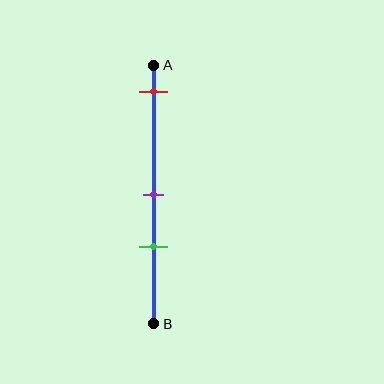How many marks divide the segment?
There are 3 marks dividing the segment.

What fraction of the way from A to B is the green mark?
The green mark is approximately 70% (0.7) of the way from A to B.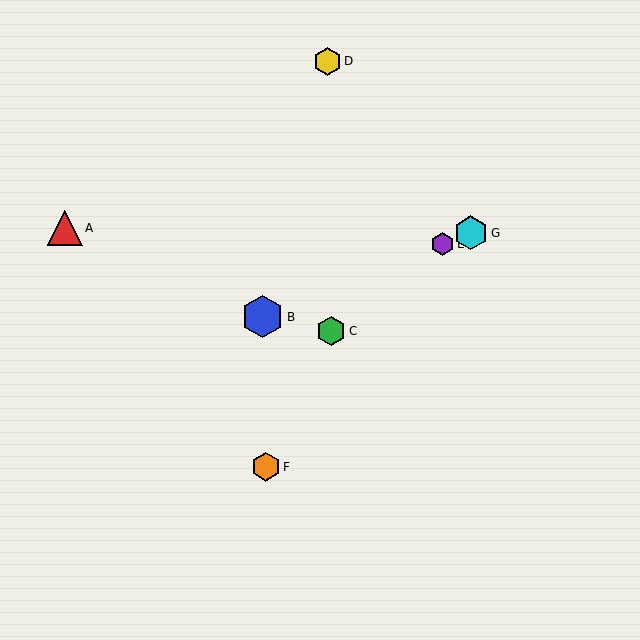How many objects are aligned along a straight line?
3 objects (B, E, G) are aligned along a straight line.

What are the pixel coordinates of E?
Object E is at (443, 244).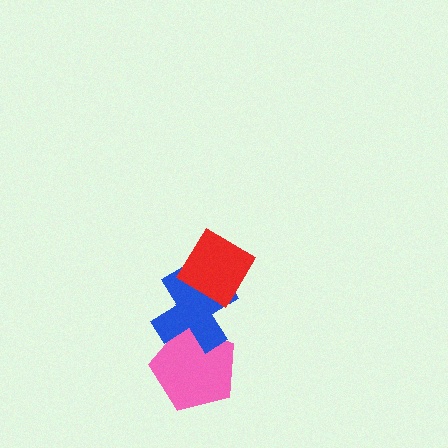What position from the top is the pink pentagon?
The pink pentagon is 3rd from the top.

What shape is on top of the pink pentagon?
The blue cross is on top of the pink pentagon.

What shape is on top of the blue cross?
The red diamond is on top of the blue cross.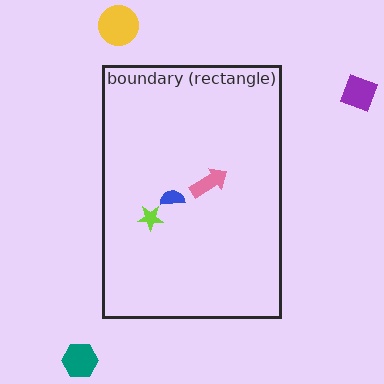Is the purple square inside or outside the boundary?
Outside.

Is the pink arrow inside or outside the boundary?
Inside.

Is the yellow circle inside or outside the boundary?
Outside.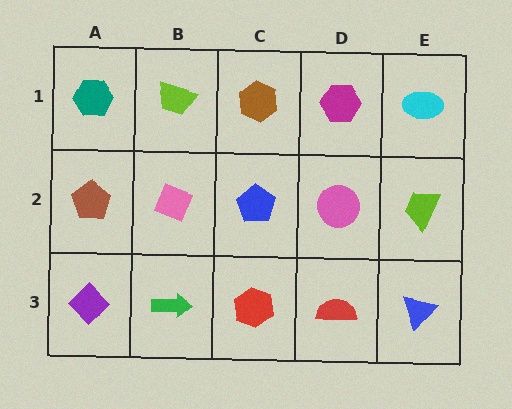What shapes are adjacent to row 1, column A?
A brown pentagon (row 2, column A), a lime trapezoid (row 1, column B).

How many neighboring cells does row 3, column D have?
3.